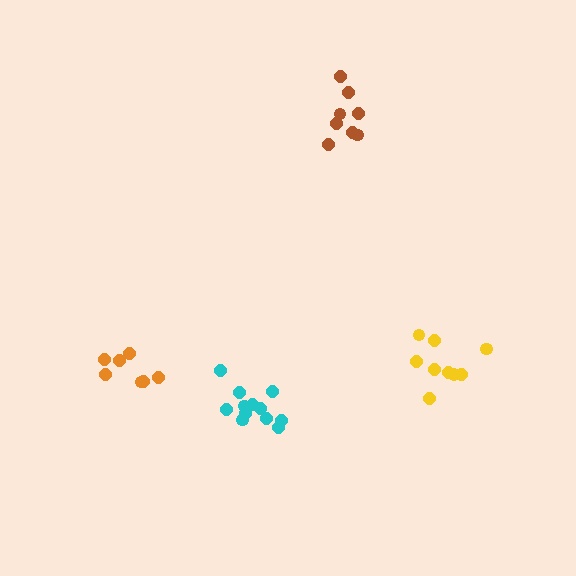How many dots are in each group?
Group 1: 9 dots, Group 2: 7 dots, Group 3: 8 dots, Group 4: 12 dots (36 total).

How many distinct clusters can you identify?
There are 4 distinct clusters.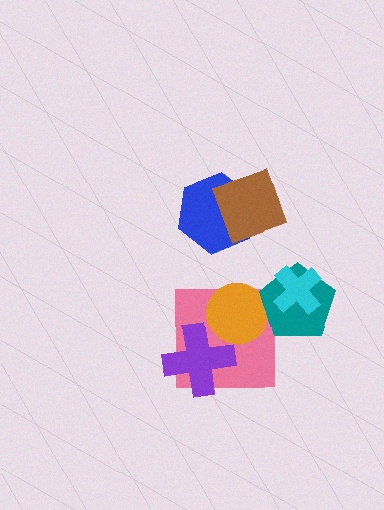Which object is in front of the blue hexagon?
The brown square is in front of the blue hexagon.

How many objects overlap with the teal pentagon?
2 objects overlap with the teal pentagon.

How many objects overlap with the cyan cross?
1 object overlaps with the cyan cross.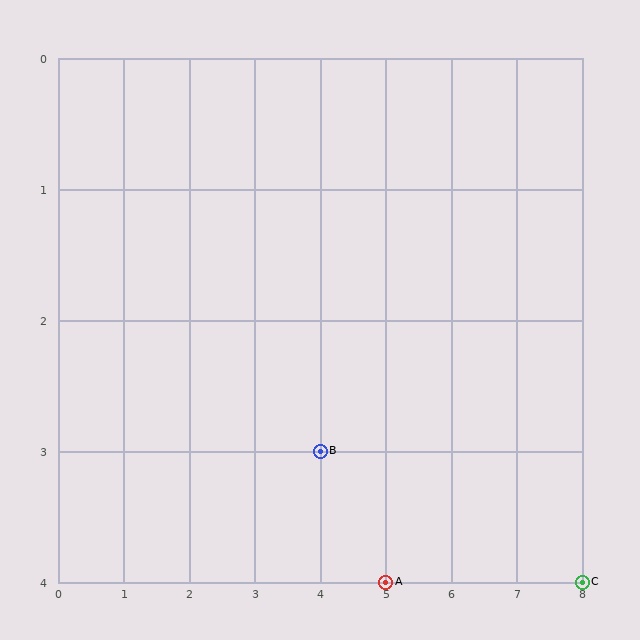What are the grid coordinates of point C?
Point C is at grid coordinates (8, 4).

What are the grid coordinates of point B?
Point B is at grid coordinates (4, 3).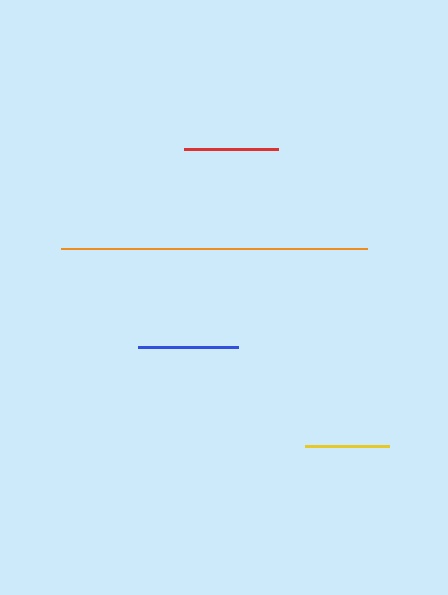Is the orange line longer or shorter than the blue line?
The orange line is longer than the blue line.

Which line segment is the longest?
The orange line is the longest at approximately 306 pixels.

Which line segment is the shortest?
The yellow line is the shortest at approximately 84 pixels.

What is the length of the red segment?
The red segment is approximately 94 pixels long.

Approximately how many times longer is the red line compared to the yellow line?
The red line is approximately 1.1 times the length of the yellow line.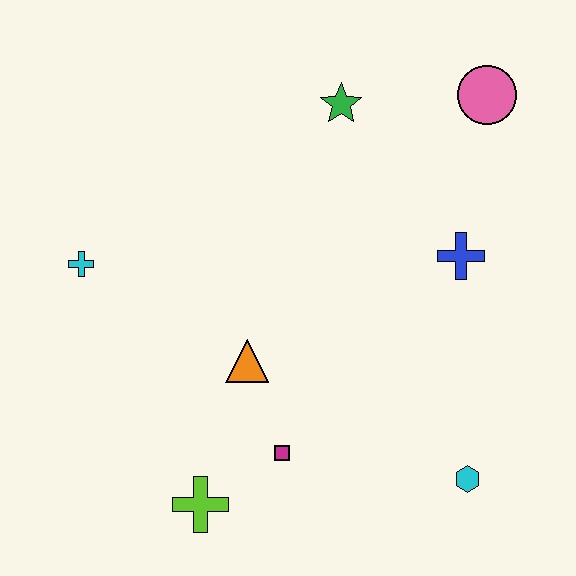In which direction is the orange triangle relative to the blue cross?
The orange triangle is to the left of the blue cross.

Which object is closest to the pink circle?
The green star is closest to the pink circle.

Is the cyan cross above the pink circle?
No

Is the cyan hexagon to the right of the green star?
Yes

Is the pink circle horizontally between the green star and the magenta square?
No